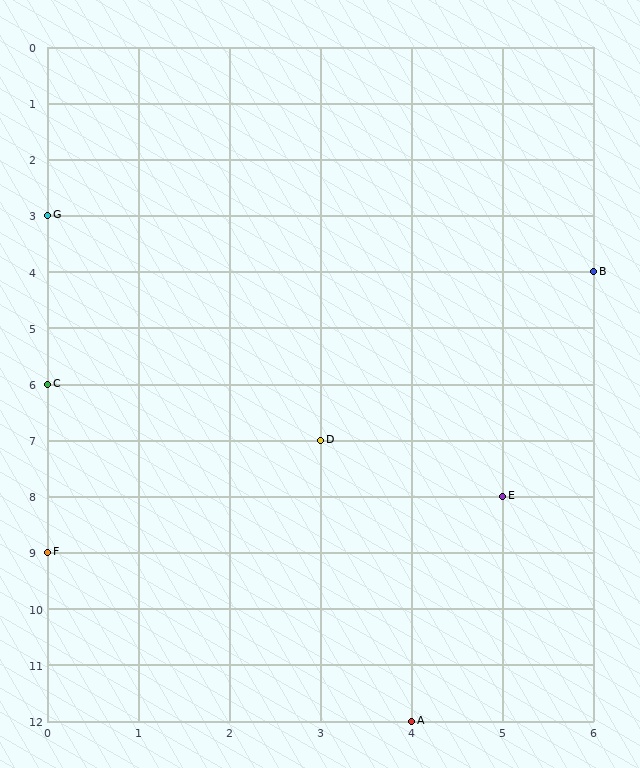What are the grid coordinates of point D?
Point D is at grid coordinates (3, 7).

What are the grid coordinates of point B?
Point B is at grid coordinates (6, 4).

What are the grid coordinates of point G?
Point G is at grid coordinates (0, 3).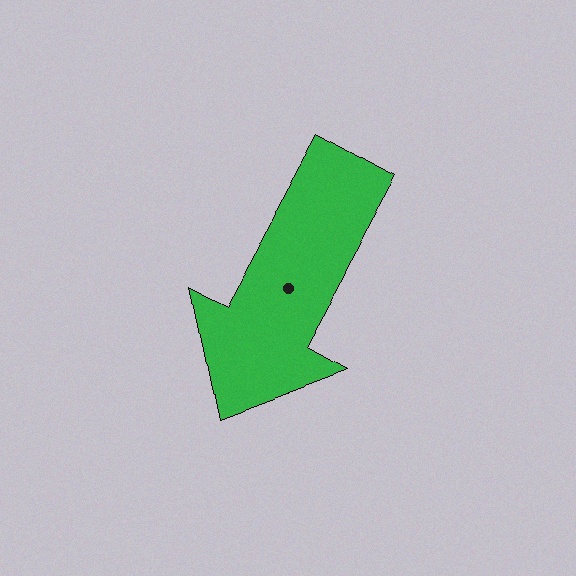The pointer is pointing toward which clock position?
Roughly 7 o'clock.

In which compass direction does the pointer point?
Southwest.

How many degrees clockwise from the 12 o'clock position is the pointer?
Approximately 209 degrees.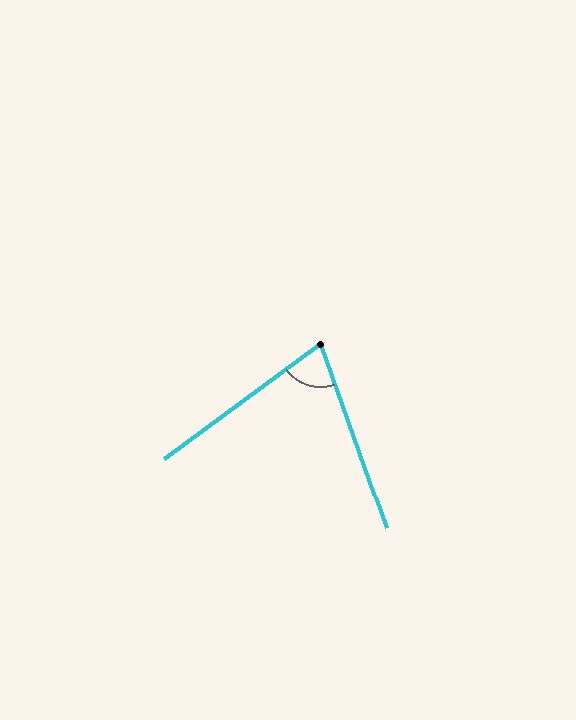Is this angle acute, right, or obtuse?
It is acute.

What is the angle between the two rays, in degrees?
Approximately 73 degrees.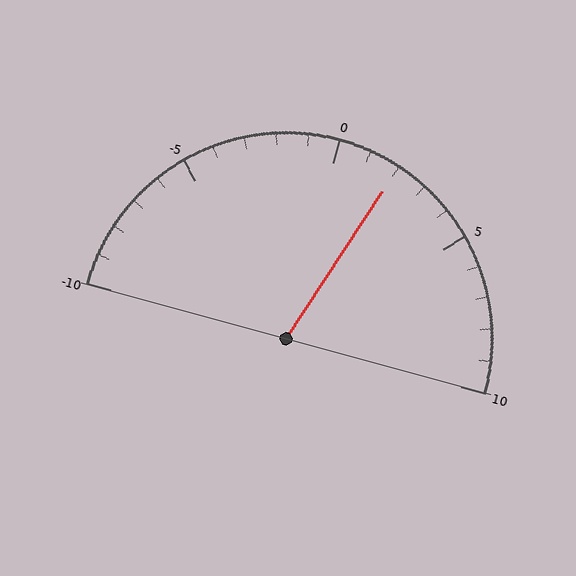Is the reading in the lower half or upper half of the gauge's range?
The reading is in the upper half of the range (-10 to 10).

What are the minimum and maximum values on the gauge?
The gauge ranges from -10 to 10.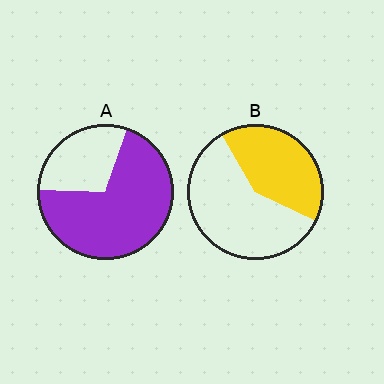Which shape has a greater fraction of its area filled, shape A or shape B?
Shape A.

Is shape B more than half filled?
No.